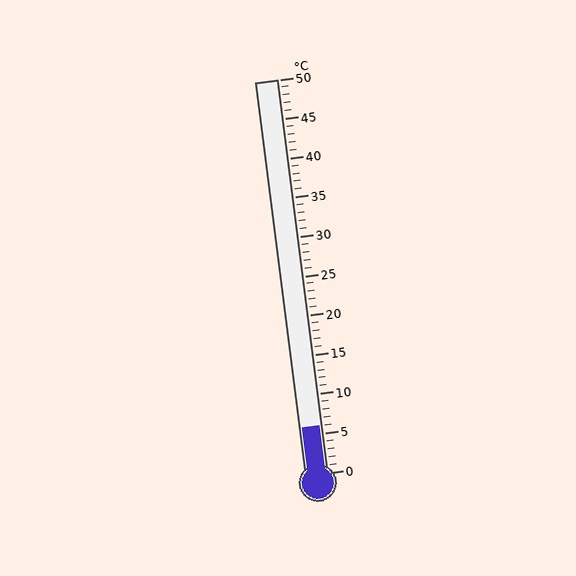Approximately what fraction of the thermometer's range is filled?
The thermometer is filled to approximately 10% of its range.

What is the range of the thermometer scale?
The thermometer scale ranges from 0°C to 50°C.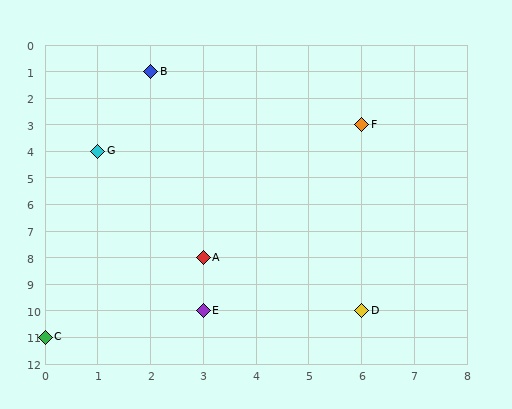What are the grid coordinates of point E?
Point E is at grid coordinates (3, 10).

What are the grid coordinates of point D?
Point D is at grid coordinates (6, 10).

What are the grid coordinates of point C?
Point C is at grid coordinates (0, 11).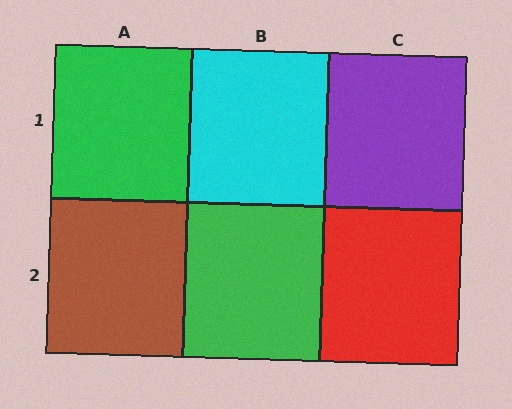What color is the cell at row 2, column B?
Green.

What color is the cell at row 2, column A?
Brown.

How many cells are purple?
1 cell is purple.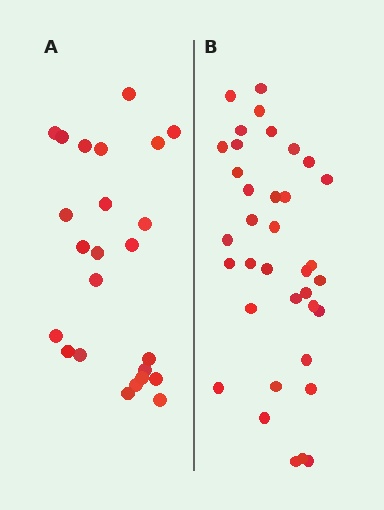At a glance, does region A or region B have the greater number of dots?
Region B (the right region) has more dots.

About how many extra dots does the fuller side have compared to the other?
Region B has roughly 12 or so more dots than region A.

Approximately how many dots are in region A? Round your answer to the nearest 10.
About 20 dots. (The exact count is 24, which rounds to 20.)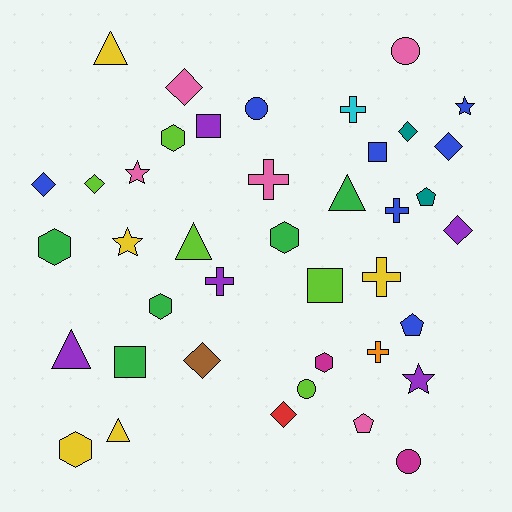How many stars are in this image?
There are 4 stars.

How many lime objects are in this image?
There are 5 lime objects.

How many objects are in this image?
There are 40 objects.